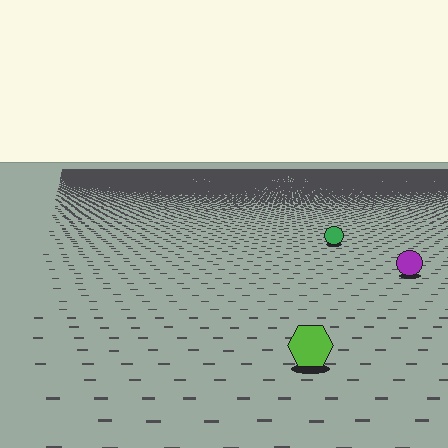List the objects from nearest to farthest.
From nearest to farthest: the lime hexagon, the purple circle, the green circle.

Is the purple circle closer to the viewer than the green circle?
Yes. The purple circle is closer — you can tell from the texture gradient: the ground texture is coarser near it.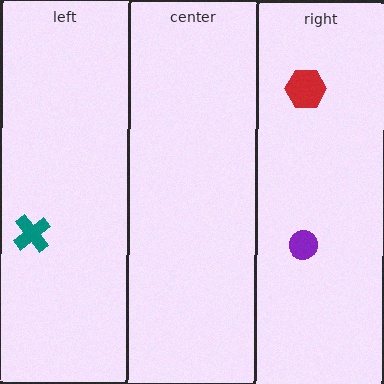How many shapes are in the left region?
1.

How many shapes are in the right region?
2.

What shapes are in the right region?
The purple circle, the red hexagon.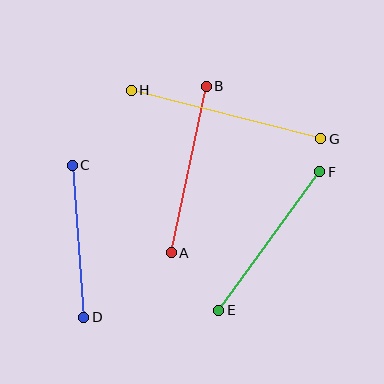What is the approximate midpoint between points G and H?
The midpoint is at approximately (226, 114) pixels.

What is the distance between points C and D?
The distance is approximately 152 pixels.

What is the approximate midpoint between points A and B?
The midpoint is at approximately (189, 169) pixels.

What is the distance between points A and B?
The distance is approximately 171 pixels.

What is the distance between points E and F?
The distance is approximately 172 pixels.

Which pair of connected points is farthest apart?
Points G and H are farthest apart.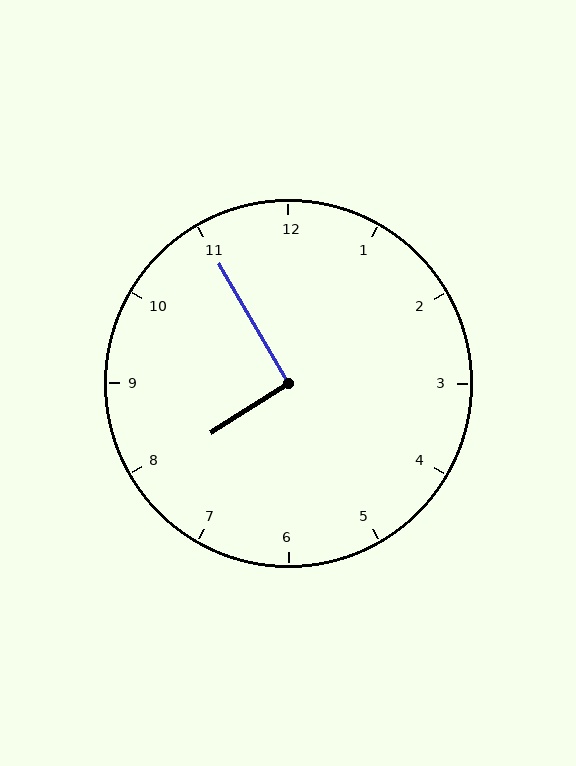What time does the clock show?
7:55.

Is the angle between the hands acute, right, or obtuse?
It is right.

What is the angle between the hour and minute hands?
Approximately 92 degrees.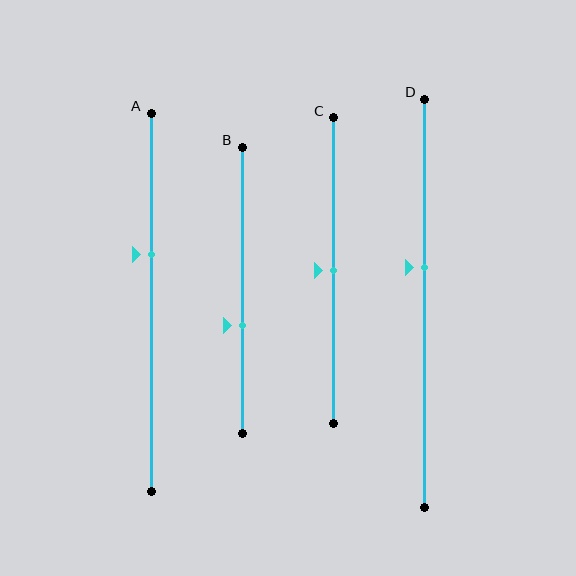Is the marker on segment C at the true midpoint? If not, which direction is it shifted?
Yes, the marker on segment C is at the true midpoint.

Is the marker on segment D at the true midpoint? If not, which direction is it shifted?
No, the marker on segment D is shifted upward by about 9% of the segment length.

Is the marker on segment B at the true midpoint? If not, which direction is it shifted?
No, the marker on segment B is shifted downward by about 12% of the segment length.